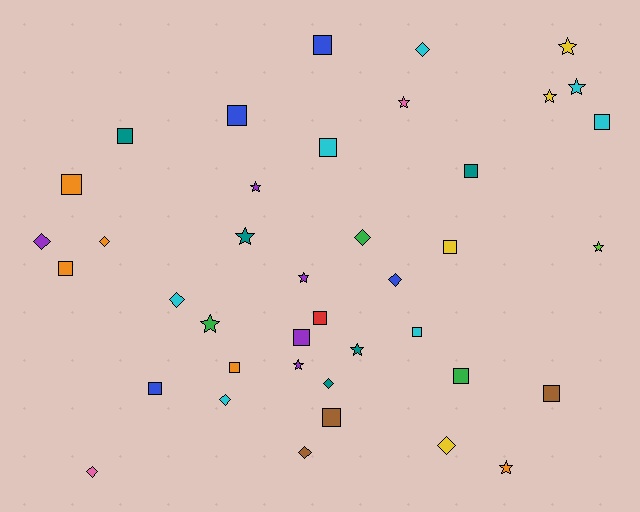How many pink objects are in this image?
There are 2 pink objects.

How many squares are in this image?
There are 17 squares.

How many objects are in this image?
There are 40 objects.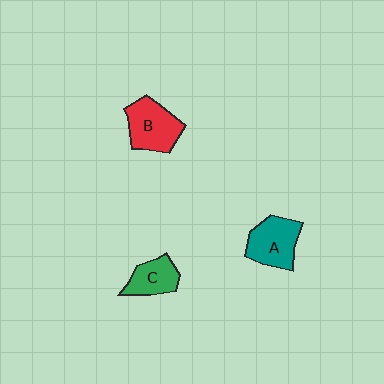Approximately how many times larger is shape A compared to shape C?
Approximately 1.4 times.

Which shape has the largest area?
Shape B (red).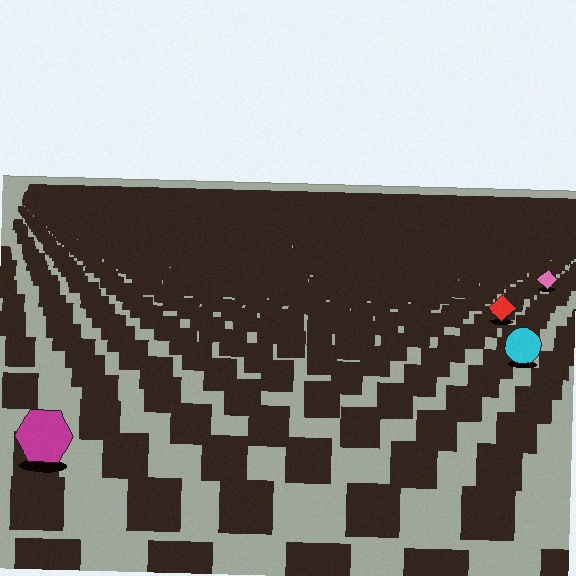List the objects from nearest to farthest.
From nearest to farthest: the magenta hexagon, the cyan circle, the red diamond, the pink diamond.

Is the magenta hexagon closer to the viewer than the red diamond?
Yes. The magenta hexagon is closer — you can tell from the texture gradient: the ground texture is coarser near it.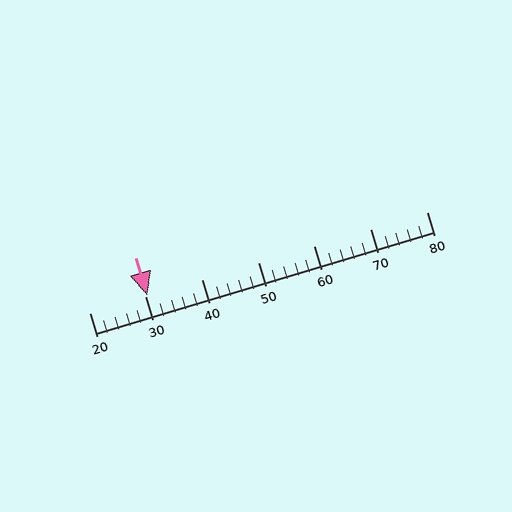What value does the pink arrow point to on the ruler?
The pink arrow points to approximately 30.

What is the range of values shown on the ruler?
The ruler shows values from 20 to 80.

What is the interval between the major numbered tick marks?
The major tick marks are spaced 10 units apart.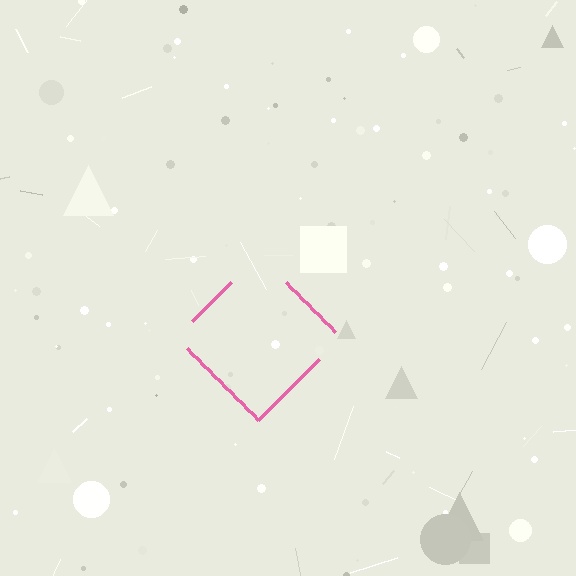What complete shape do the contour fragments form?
The contour fragments form a diamond.